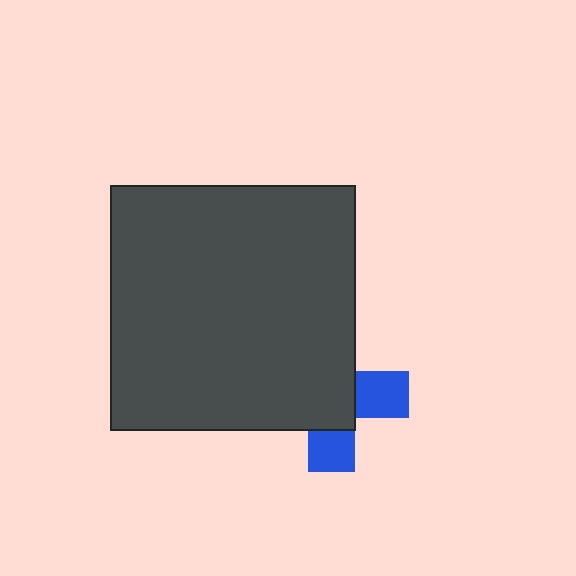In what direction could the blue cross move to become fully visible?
The blue cross could move toward the lower-right. That would shift it out from behind the dark gray square entirely.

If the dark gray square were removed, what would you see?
You would see the complete blue cross.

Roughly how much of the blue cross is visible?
A small part of it is visible (roughly 36%).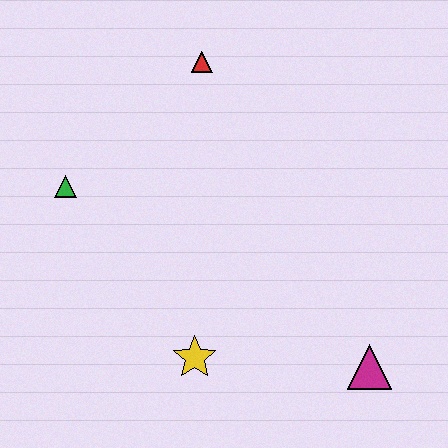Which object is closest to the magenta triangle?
The yellow star is closest to the magenta triangle.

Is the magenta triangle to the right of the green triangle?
Yes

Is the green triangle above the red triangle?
No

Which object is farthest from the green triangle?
The magenta triangle is farthest from the green triangle.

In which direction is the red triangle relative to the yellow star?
The red triangle is above the yellow star.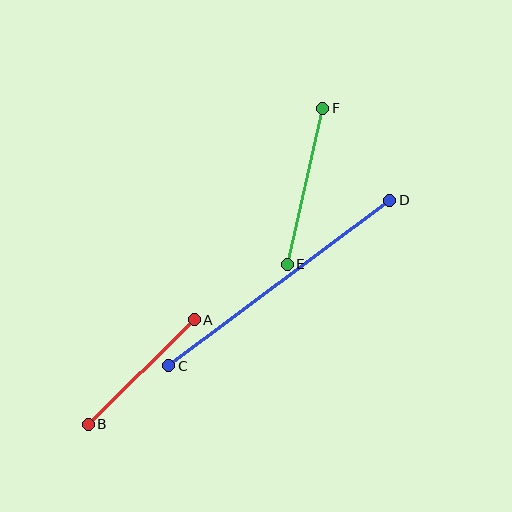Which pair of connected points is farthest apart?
Points C and D are farthest apart.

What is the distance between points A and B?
The distance is approximately 149 pixels.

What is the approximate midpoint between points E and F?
The midpoint is at approximately (305, 186) pixels.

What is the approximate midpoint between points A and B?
The midpoint is at approximately (141, 372) pixels.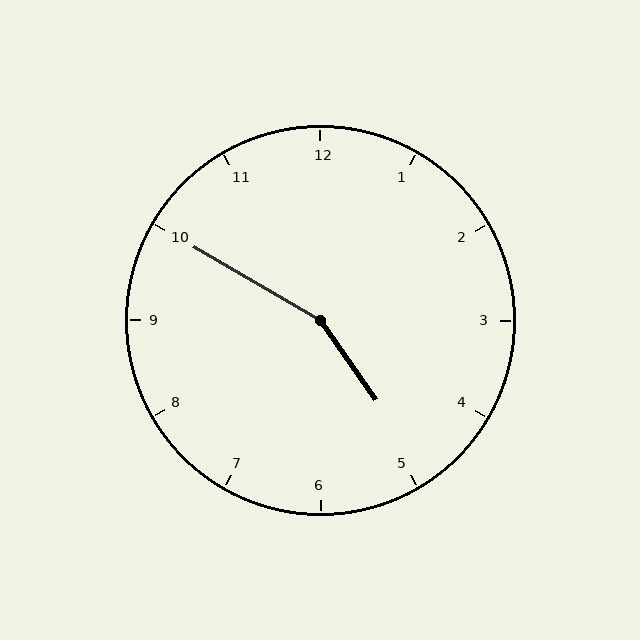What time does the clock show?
4:50.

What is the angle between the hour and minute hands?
Approximately 155 degrees.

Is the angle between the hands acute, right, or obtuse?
It is obtuse.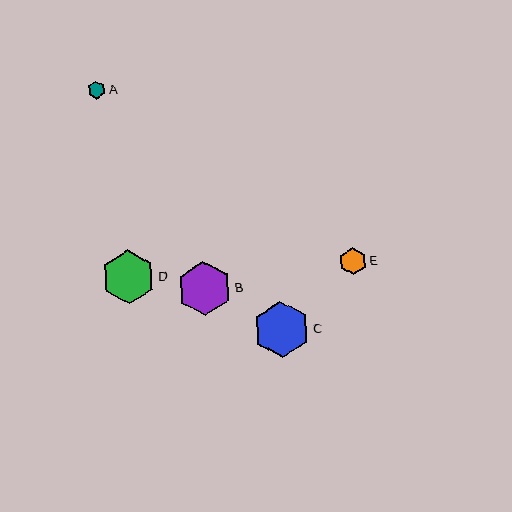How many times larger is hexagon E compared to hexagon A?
Hexagon E is approximately 1.5 times the size of hexagon A.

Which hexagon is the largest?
Hexagon C is the largest with a size of approximately 56 pixels.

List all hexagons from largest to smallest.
From largest to smallest: C, D, B, E, A.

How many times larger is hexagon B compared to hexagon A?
Hexagon B is approximately 3.0 times the size of hexagon A.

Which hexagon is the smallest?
Hexagon A is the smallest with a size of approximately 18 pixels.